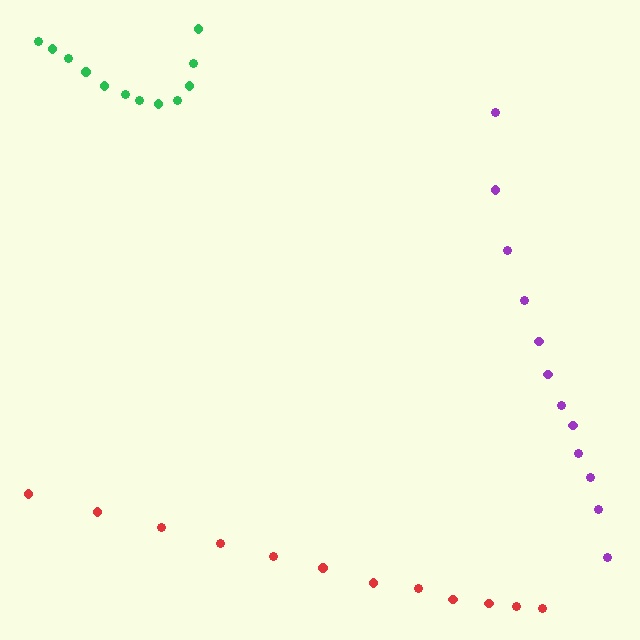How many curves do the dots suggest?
There are 3 distinct paths.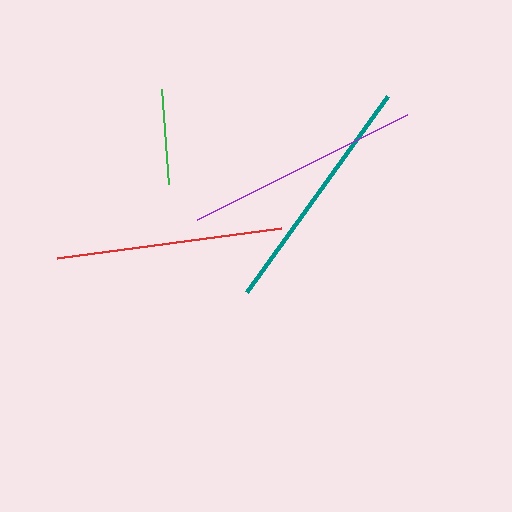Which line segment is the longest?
The teal line is the longest at approximately 242 pixels.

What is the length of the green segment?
The green segment is approximately 95 pixels long.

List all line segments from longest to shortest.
From longest to shortest: teal, purple, red, green.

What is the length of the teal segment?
The teal segment is approximately 242 pixels long.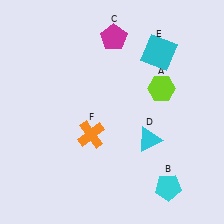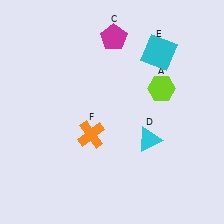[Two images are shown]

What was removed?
The cyan pentagon (B) was removed in Image 2.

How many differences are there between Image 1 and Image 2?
There is 1 difference between the two images.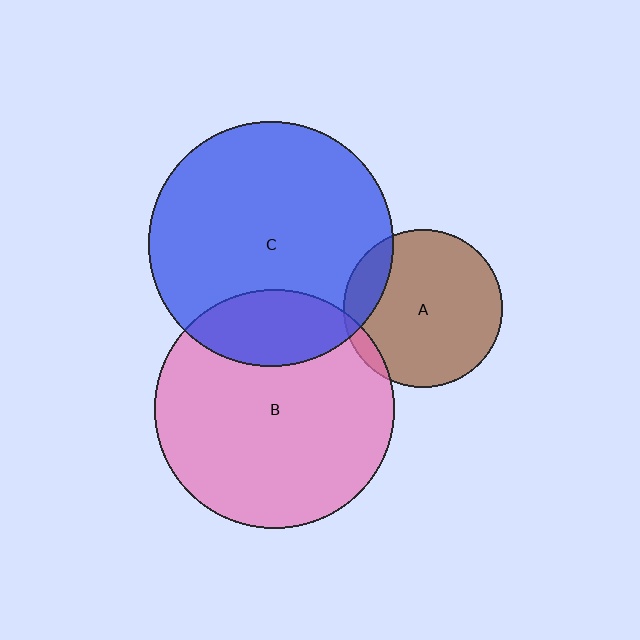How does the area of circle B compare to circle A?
Approximately 2.3 times.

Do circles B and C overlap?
Yes.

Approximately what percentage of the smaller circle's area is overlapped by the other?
Approximately 20%.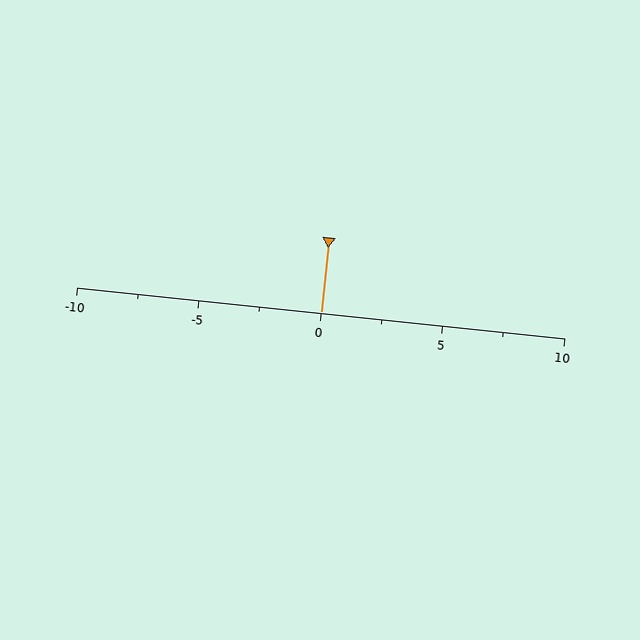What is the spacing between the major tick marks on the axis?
The major ticks are spaced 5 apart.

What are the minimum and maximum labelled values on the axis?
The axis runs from -10 to 10.